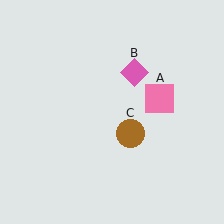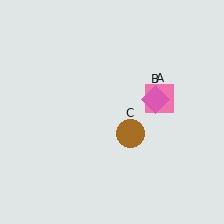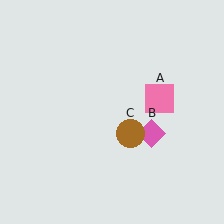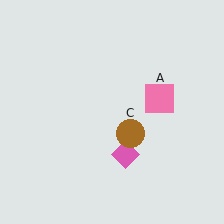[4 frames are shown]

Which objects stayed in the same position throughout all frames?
Pink square (object A) and brown circle (object C) remained stationary.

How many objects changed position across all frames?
1 object changed position: pink diamond (object B).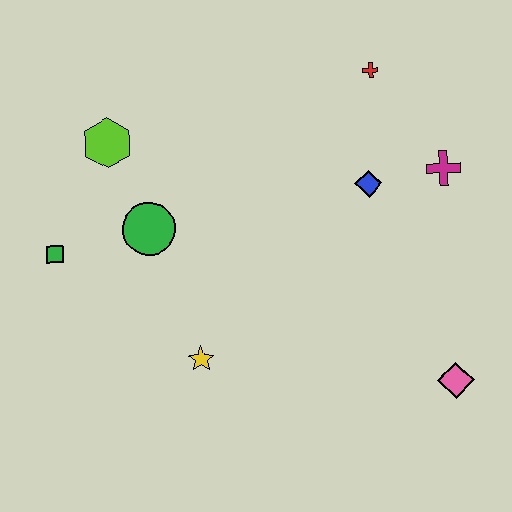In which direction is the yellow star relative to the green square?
The yellow star is to the right of the green square.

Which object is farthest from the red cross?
The green square is farthest from the red cross.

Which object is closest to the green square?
The green circle is closest to the green square.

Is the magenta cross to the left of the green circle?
No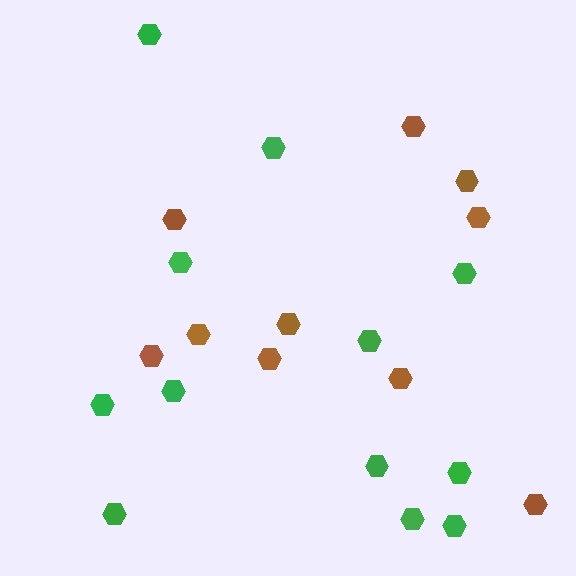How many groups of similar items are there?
There are 2 groups: one group of brown hexagons (10) and one group of green hexagons (12).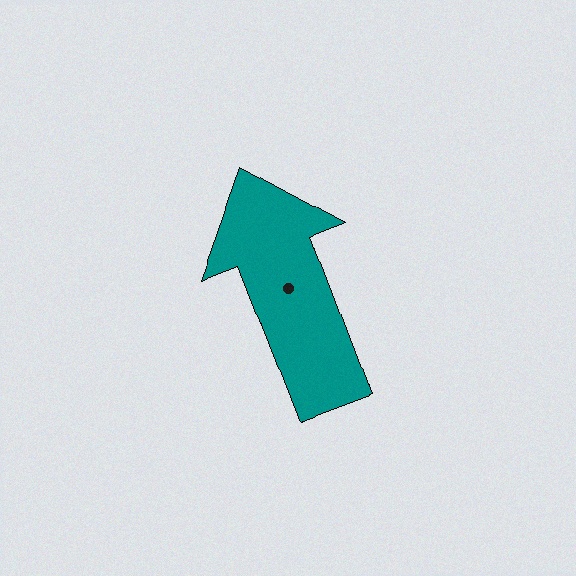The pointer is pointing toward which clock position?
Roughly 11 o'clock.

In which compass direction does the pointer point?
North.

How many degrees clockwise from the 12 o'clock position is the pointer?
Approximately 339 degrees.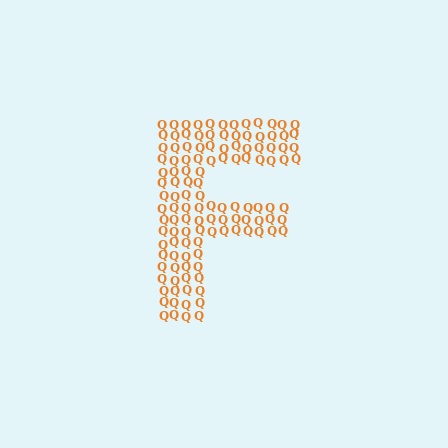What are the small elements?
The small elements are letter Q's.